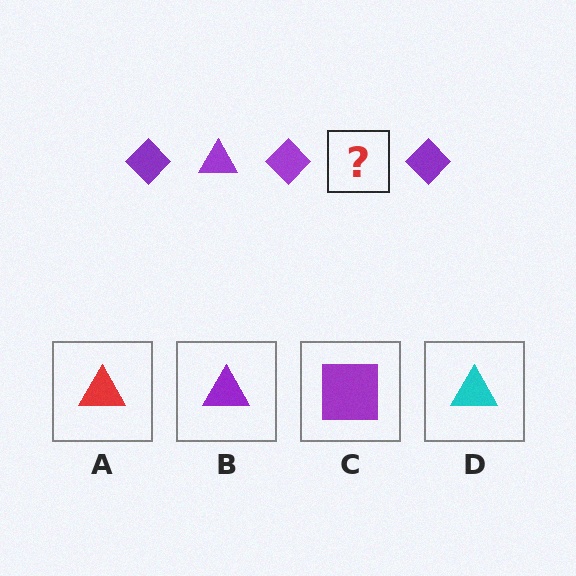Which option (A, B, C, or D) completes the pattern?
B.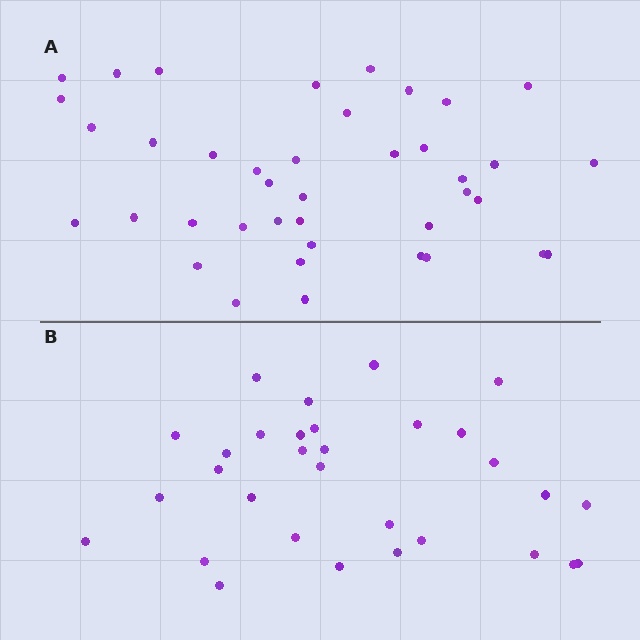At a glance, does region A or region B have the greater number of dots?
Region A (the top region) has more dots.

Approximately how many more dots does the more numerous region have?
Region A has roughly 8 or so more dots than region B.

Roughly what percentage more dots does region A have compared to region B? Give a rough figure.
About 30% more.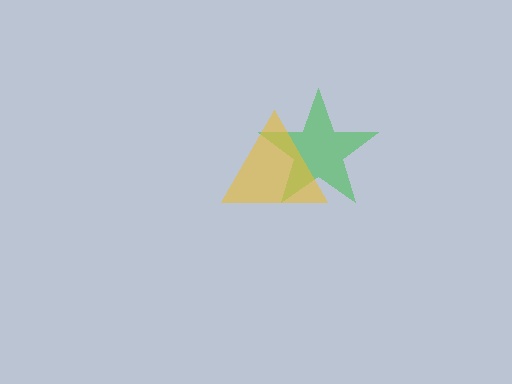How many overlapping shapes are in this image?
There are 2 overlapping shapes in the image.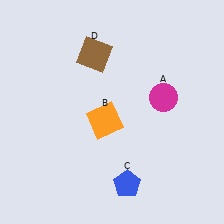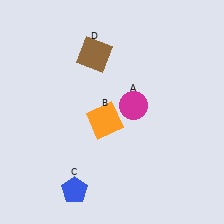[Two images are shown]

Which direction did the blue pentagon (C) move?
The blue pentagon (C) moved left.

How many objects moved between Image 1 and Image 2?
2 objects moved between the two images.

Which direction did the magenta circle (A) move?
The magenta circle (A) moved left.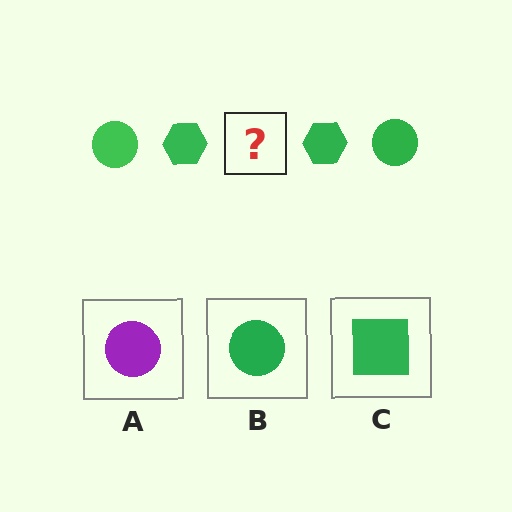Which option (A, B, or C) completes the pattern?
B.